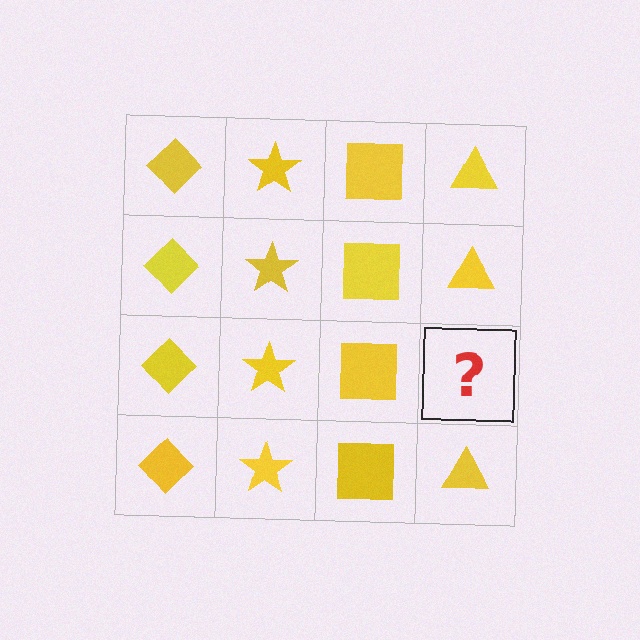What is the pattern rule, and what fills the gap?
The rule is that each column has a consistent shape. The gap should be filled with a yellow triangle.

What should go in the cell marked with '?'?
The missing cell should contain a yellow triangle.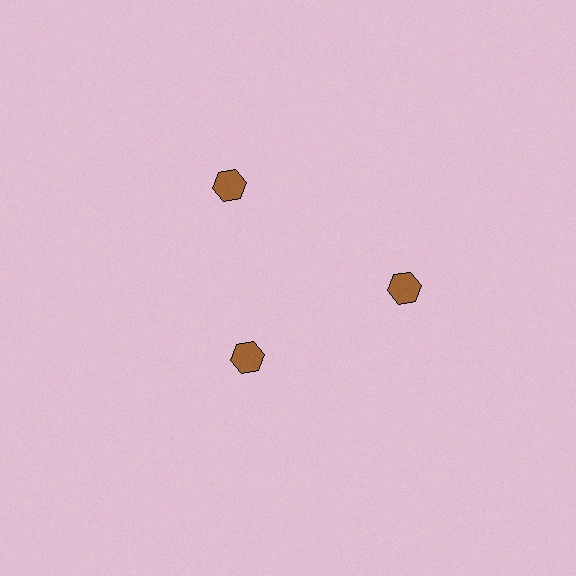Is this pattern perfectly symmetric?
No. The 3 brown hexagons are arranged in a ring, but one element near the 7 o'clock position is pulled inward toward the center, breaking the 3-fold rotational symmetry.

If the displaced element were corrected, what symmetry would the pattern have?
It would have 3-fold rotational symmetry — the pattern would map onto itself every 120 degrees.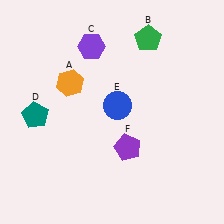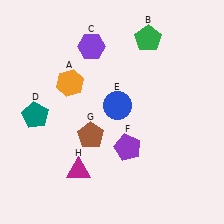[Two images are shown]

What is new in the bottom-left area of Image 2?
A magenta triangle (H) was added in the bottom-left area of Image 2.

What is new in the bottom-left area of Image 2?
A brown pentagon (G) was added in the bottom-left area of Image 2.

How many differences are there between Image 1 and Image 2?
There are 2 differences between the two images.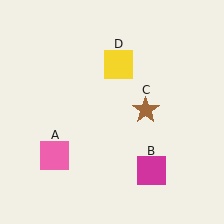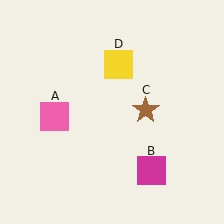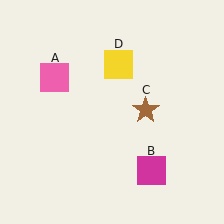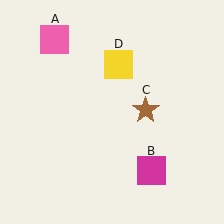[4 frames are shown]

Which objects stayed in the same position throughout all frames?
Magenta square (object B) and brown star (object C) and yellow square (object D) remained stationary.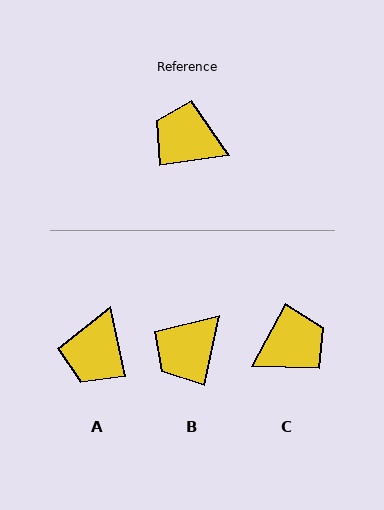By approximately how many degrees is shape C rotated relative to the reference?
Approximately 126 degrees clockwise.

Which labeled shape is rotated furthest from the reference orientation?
C, about 126 degrees away.